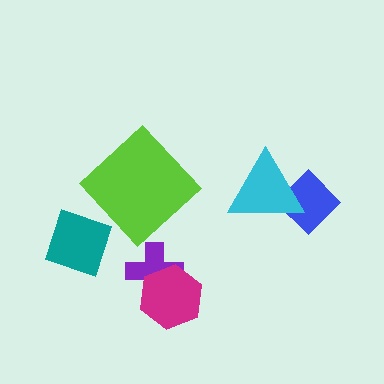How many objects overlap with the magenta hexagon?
1 object overlaps with the magenta hexagon.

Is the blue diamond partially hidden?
Yes, it is partially covered by another shape.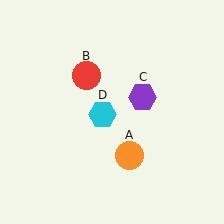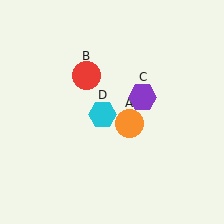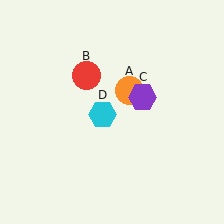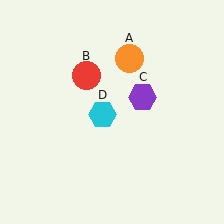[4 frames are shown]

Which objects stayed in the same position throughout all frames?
Red circle (object B) and purple hexagon (object C) and cyan hexagon (object D) remained stationary.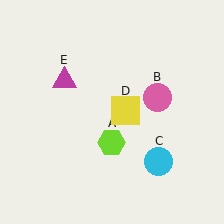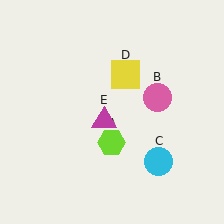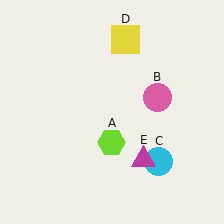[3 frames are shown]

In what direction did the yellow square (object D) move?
The yellow square (object D) moved up.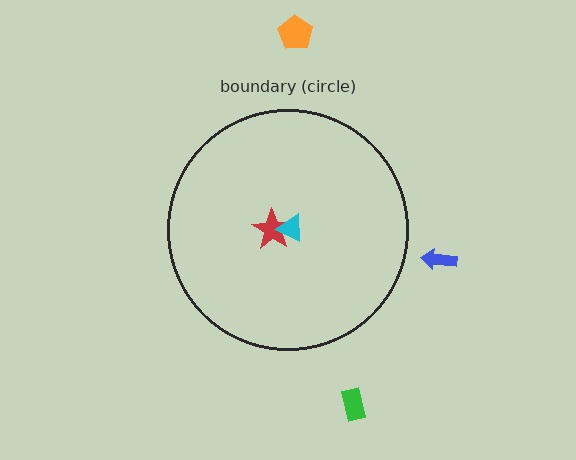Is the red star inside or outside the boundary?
Inside.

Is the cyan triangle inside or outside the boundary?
Inside.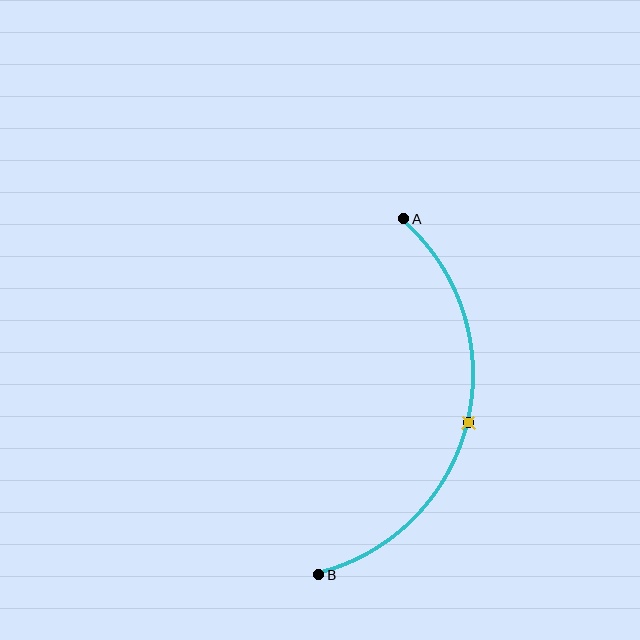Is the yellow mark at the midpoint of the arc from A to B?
Yes. The yellow mark lies on the arc at equal arc-length from both A and B — it is the arc midpoint.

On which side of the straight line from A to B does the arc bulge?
The arc bulges to the right of the straight line connecting A and B.